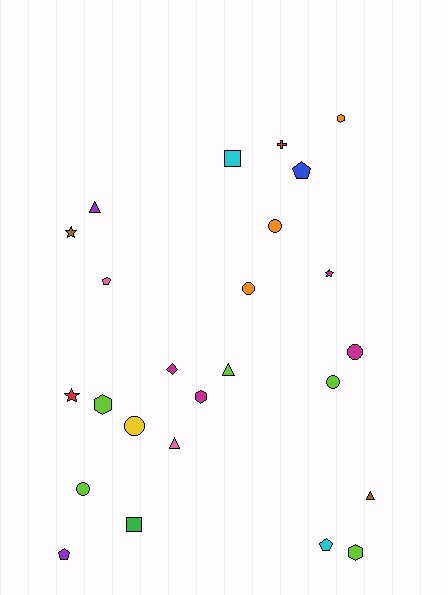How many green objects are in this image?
There is 1 green object.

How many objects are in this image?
There are 25 objects.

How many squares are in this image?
There are 2 squares.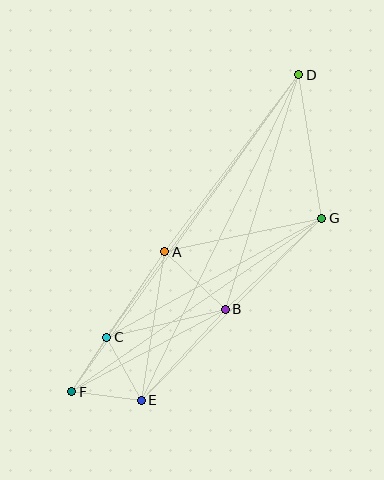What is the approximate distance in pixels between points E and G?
The distance between E and G is approximately 256 pixels.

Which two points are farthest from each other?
Points D and F are farthest from each other.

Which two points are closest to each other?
Points C and F are closest to each other.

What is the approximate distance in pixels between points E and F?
The distance between E and F is approximately 70 pixels.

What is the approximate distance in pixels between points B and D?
The distance between B and D is approximately 246 pixels.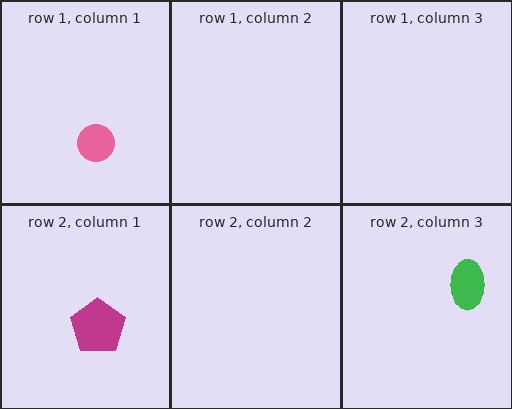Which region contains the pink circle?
The row 1, column 1 region.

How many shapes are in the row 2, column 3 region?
1.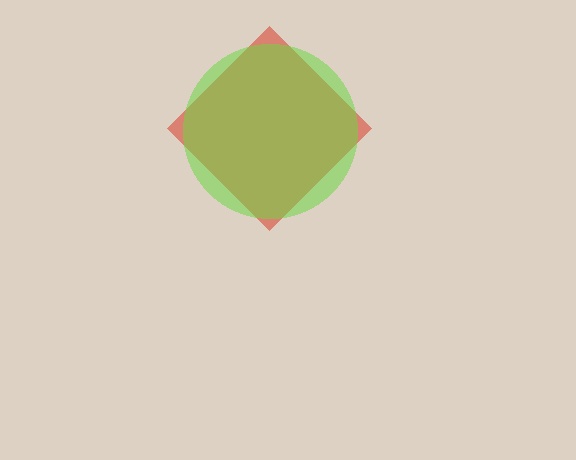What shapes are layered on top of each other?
The layered shapes are: a red diamond, a lime circle.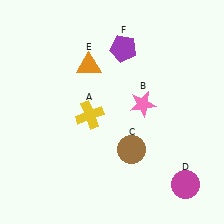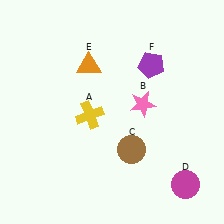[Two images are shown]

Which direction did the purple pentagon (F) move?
The purple pentagon (F) moved right.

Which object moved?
The purple pentagon (F) moved right.